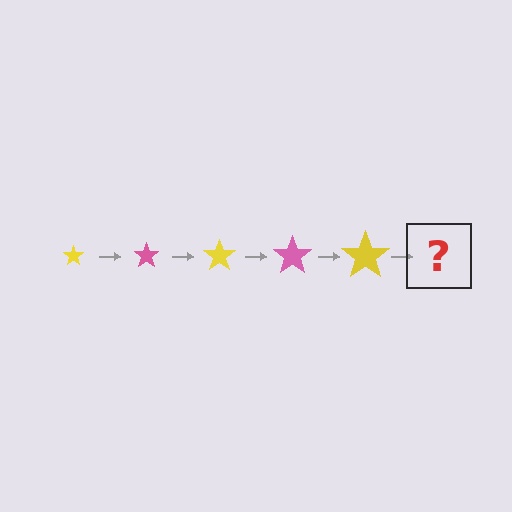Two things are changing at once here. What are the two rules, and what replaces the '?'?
The two rules are that the star grows larger each step and the color cycles through yellow and pink. The '?' should be a pink star, larger than the previous one.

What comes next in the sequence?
The next element should be a pink star, larger than the previous one.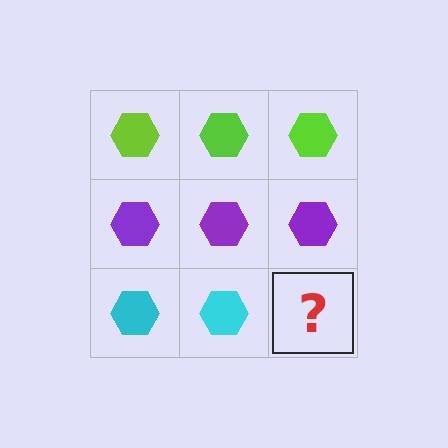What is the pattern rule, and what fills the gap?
The rule is that each row has a consistent color. The gap should be filled with a cyan hexagon.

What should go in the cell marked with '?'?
The missing cell should contain a cyan hexagon.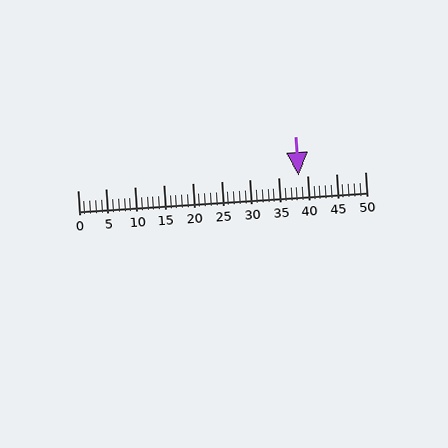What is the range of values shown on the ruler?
The ruler shows values from 0 to 50.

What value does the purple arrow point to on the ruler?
The purple arrow points to approximately 38.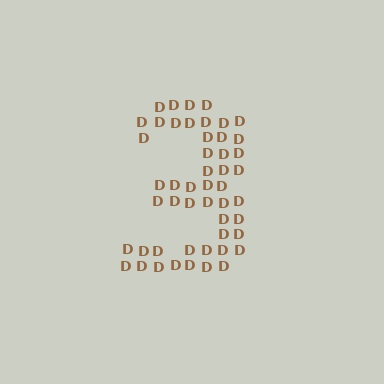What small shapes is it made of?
It is made of small letter D's.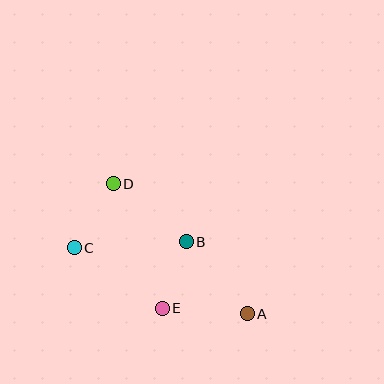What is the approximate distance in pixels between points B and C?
The distance between B and C is approximately 112 pixels.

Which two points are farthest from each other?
Points A and D are farthest from each other.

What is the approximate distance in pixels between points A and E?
The distance between A and E is approximately 85 pixels.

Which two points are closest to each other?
Points B and E are closest to each other.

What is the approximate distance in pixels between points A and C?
The distance between A and C is approximately 185 pixels.